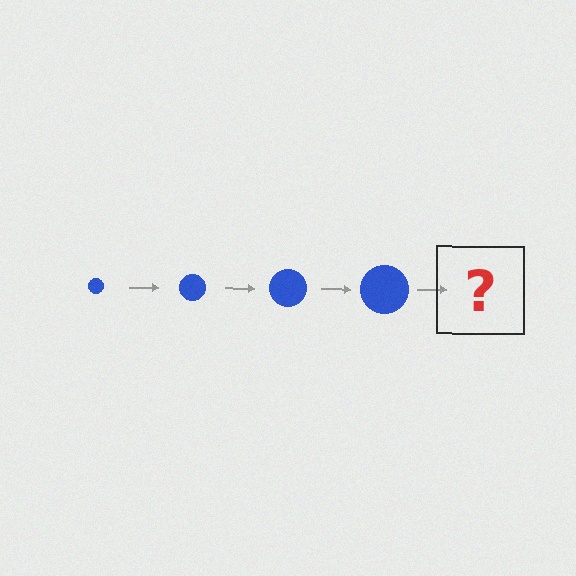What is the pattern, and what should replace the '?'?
The pattern is that the circle gets progressively larger each step. The '?' should be a blue circle, larger than the previous one.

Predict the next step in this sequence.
The next step is a blue circle, larger than the previous one.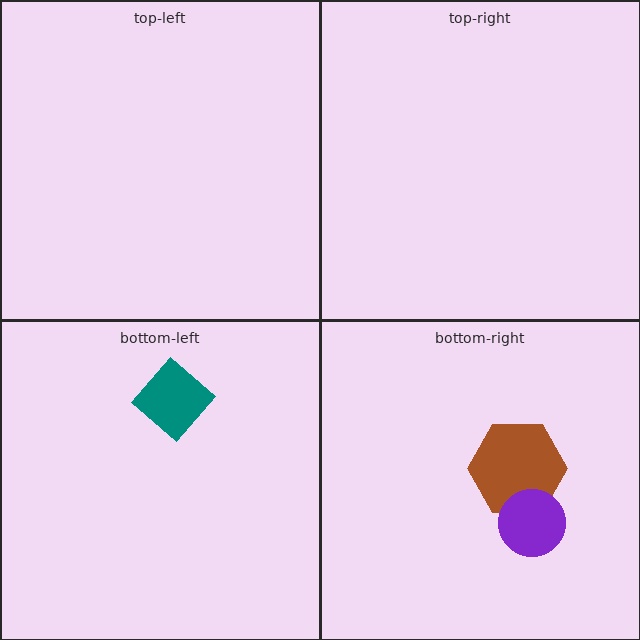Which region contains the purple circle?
The bottom-right region.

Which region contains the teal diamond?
The bottom-left region.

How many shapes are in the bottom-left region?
1.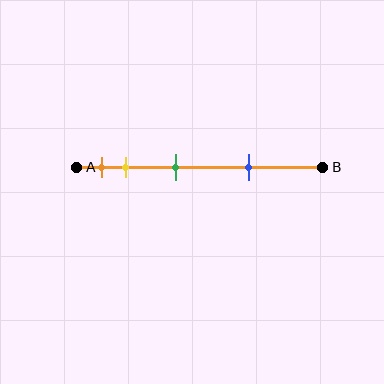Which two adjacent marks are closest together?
The orange and yellow marks are the closest adjacent pair.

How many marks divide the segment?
There are 4 marks dividing the segment.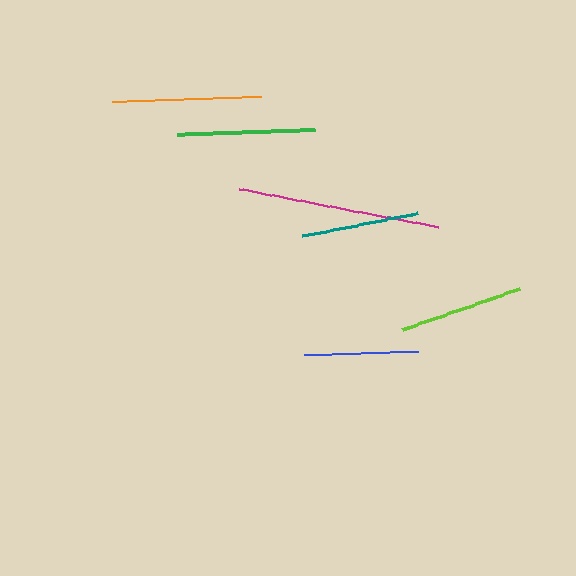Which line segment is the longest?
The magenta line is the longest at approximately 204 pixels.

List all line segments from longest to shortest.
From longest to shortest: magenta, orange, green, lime, teal, blue.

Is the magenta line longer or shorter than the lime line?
The magenta line is longer than the lime line.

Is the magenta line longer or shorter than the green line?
The magenta line is longer than the green line.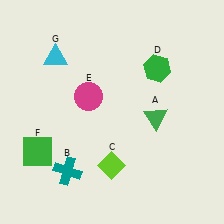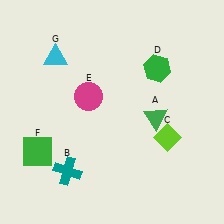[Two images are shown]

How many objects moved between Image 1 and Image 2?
1 object moved between the two images.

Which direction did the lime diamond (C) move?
The lime diamond (C) moved right.